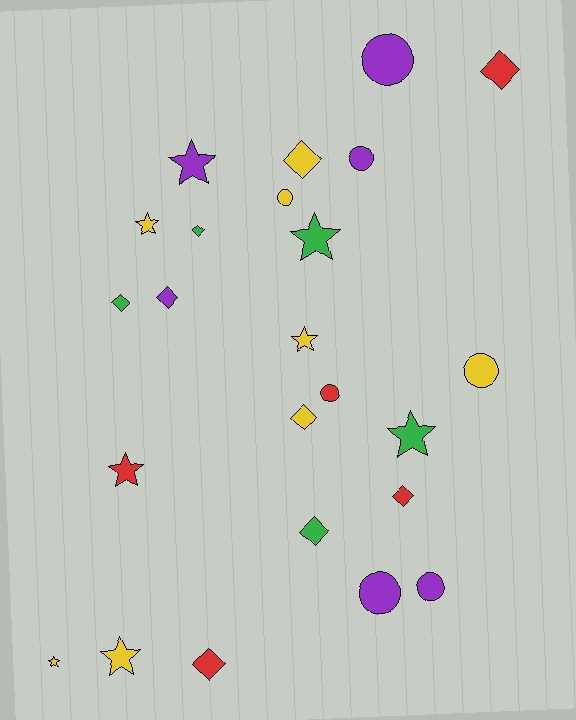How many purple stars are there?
There is 1 purple star.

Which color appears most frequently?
Yellow, with 8 objects.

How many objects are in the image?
There are 24 objects.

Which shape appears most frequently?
Diamond, with 9 objects.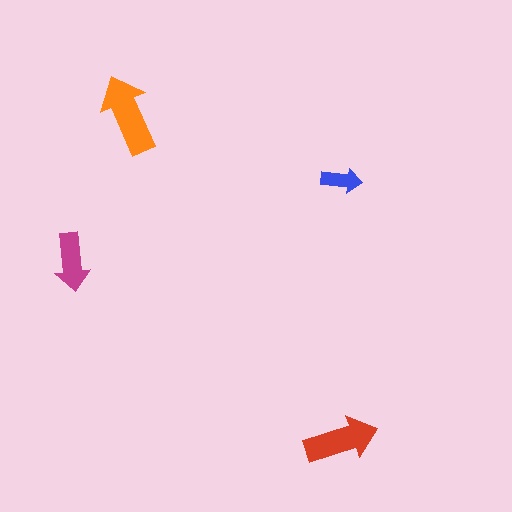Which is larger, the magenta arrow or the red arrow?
The red one.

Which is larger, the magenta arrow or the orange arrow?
The orange one.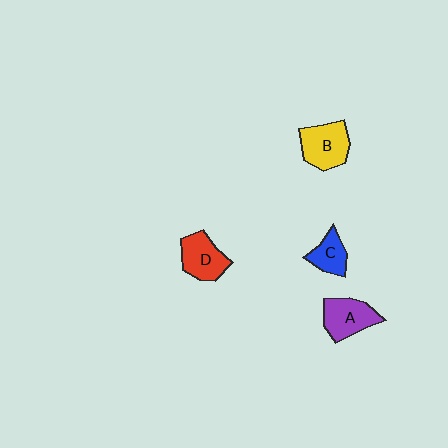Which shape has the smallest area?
Shape C (blue).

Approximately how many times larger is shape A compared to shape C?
Approximately 1.5 times.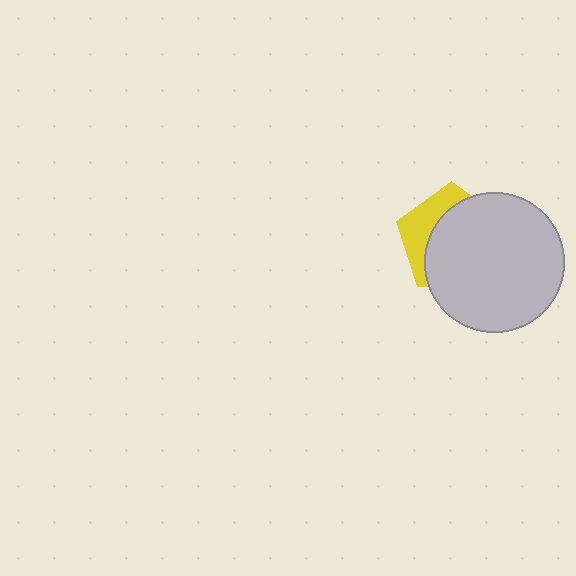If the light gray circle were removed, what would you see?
You would see the complete yellow pentagon.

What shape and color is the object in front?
The object in front is a light gray circle.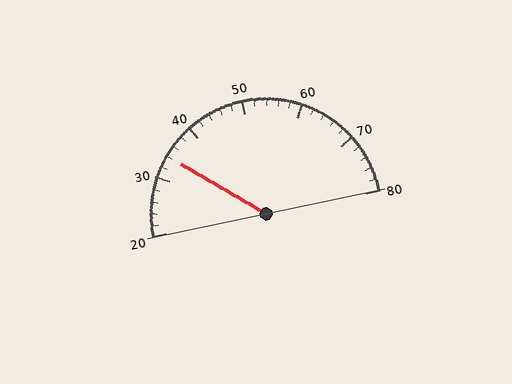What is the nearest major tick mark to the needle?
The nearest major tick mark is 30.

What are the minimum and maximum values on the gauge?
The gauge ranges from 20 to 80.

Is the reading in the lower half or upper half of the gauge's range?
The reading is in the lower half of the range (20 to 80).